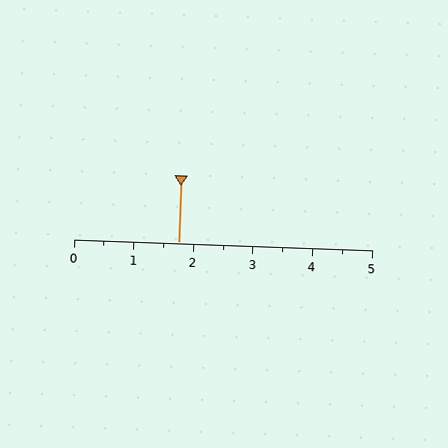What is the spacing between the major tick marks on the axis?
The major ticks are spaced 1 apart.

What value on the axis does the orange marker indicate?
The marker indicates approximately 1.8.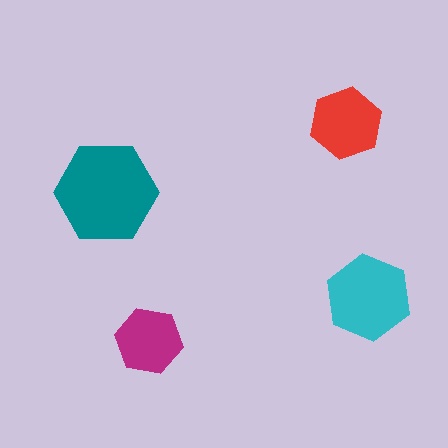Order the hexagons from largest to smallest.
the teal one, the cyan one, the red one, the magenta one.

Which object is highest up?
The red hexagon is topmost.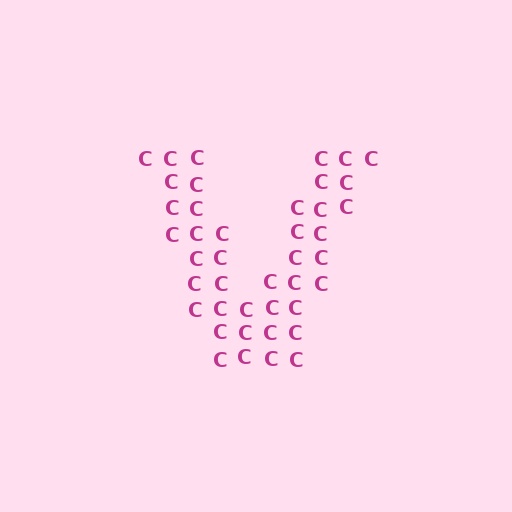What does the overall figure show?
The overall figure shows the letter V.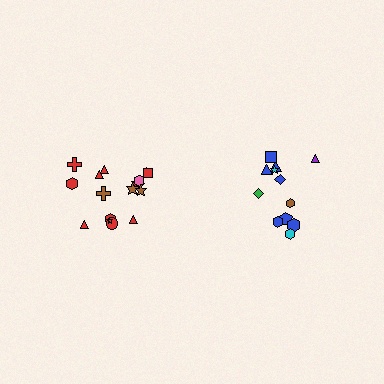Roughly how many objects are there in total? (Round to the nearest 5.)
Roughly 30 objects in total.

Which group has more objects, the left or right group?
The left group.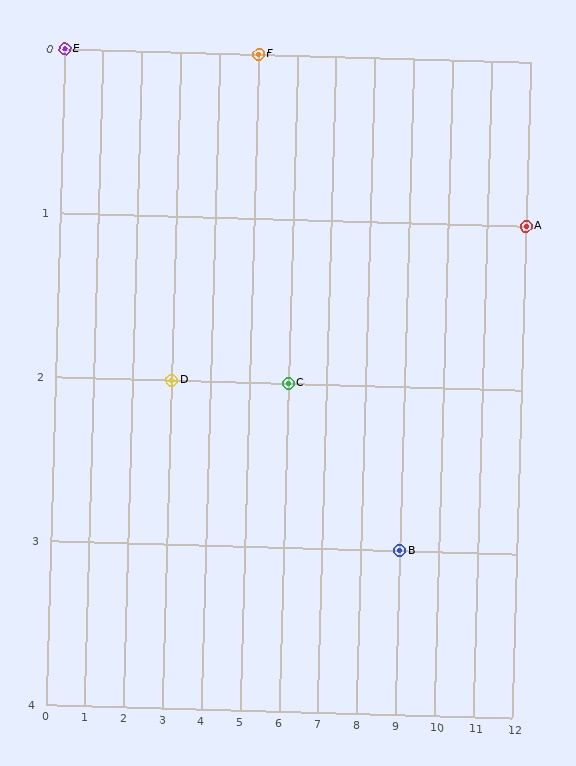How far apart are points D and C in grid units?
Points D and C are 3 columns apart.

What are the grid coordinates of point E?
Point E is at grid coordinates (0, 0).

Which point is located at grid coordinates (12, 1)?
Point A is at (12, 1).